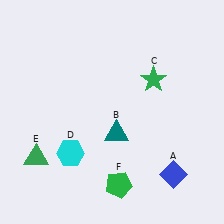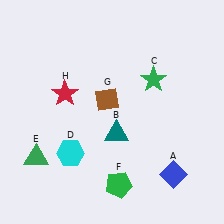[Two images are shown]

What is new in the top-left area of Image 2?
A red star (H) was added in the top-left area of Image 2.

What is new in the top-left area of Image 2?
A brown diamond (G) was added in the top-left area of Image 2.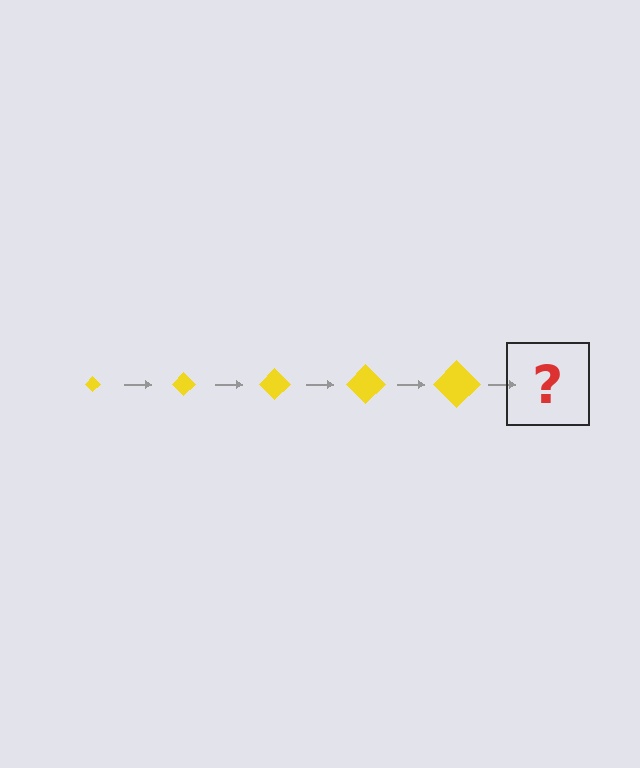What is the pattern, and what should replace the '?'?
The pattern is that the diamond gets progressively larger each step. The '?' should be a yellow diamond, larger than the previous one.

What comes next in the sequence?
The next element should be a yellow diamond, larger than the previous one.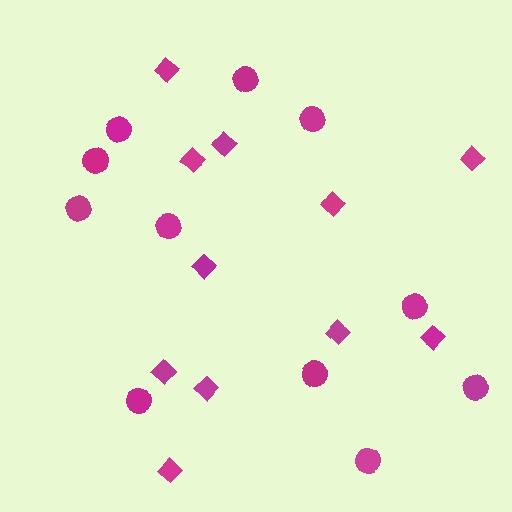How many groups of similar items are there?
There are 2 groups: one group of circles (11) and one group of diamonds (11).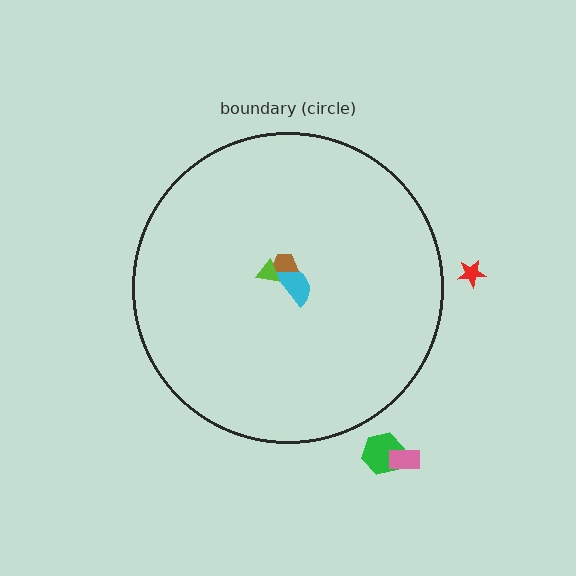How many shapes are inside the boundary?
3 inside, 3 outside.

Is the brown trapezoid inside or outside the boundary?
Inside.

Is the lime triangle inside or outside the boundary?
Inside.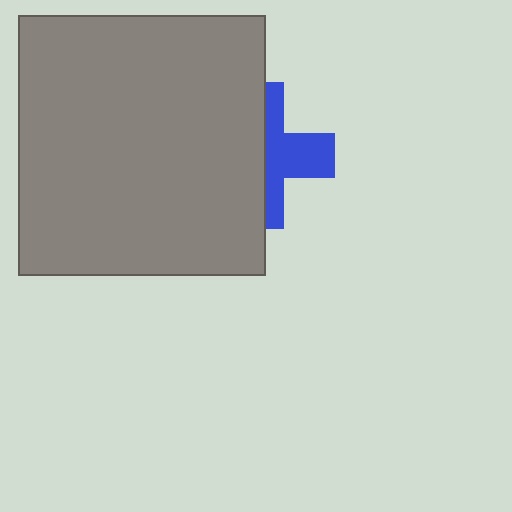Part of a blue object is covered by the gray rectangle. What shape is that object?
It is a cross.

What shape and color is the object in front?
The object in front is a gray rectangle.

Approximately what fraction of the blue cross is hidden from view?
Roughly 55% of the blue cross is hidden behind the gray rectangle.